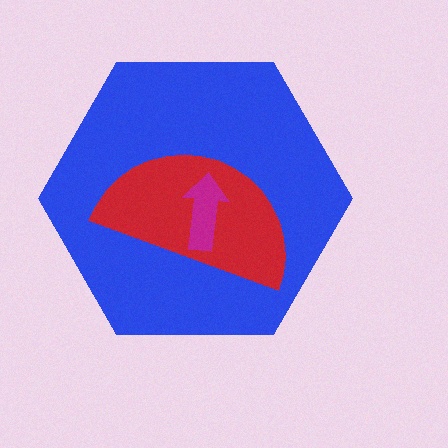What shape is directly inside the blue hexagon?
The red semicircle.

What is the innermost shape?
The magenta arrow.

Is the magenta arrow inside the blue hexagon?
Yes.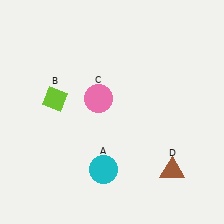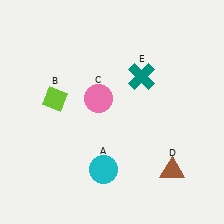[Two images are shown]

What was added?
A teal cross (E) was added in Image 2.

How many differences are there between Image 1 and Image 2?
There is 1 difference between the two images.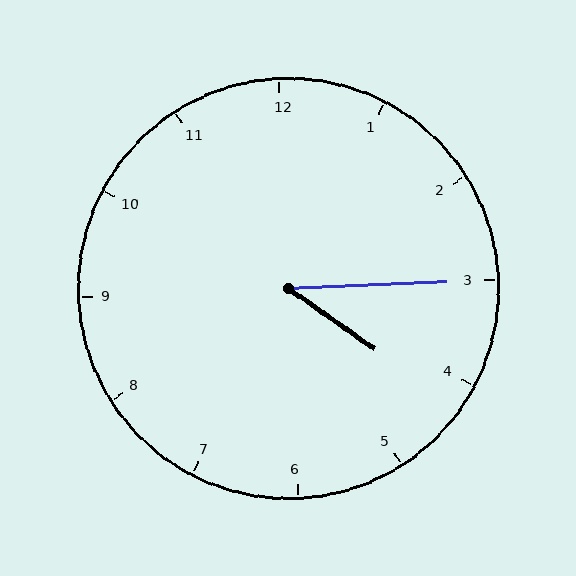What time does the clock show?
4:15.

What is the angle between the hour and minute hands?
Approximately 38 degrees.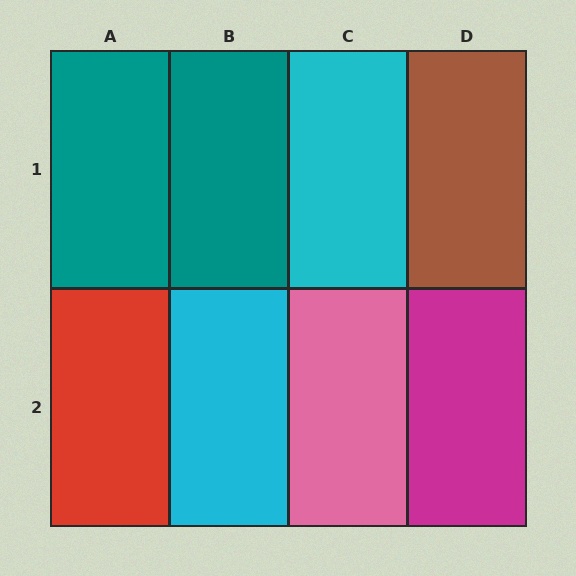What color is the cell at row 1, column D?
Brown.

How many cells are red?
1 cell is red.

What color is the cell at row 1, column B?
Teal.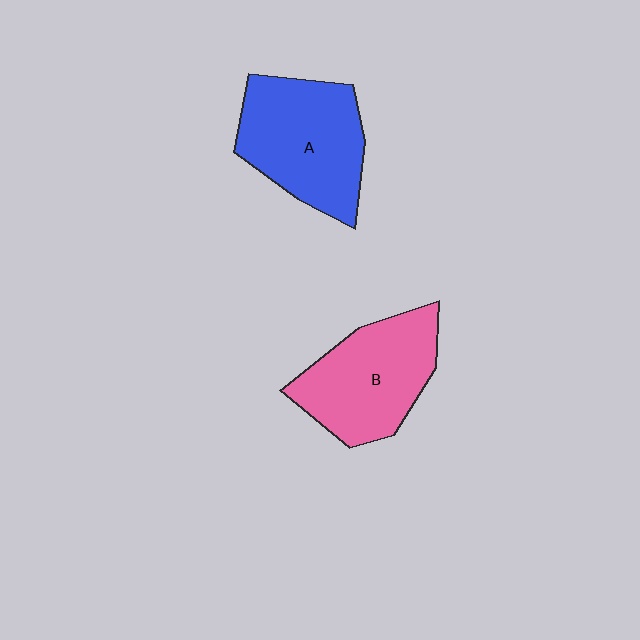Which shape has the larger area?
Shape A (blue).